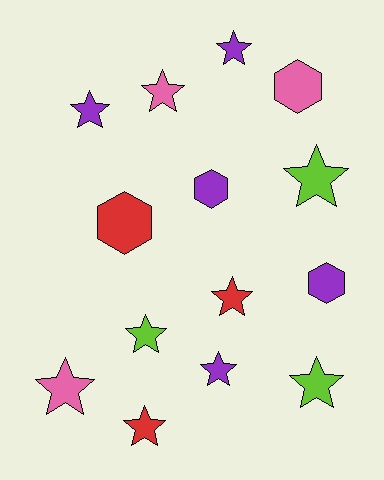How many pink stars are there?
There are 2 pink stars.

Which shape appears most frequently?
Star, with 10 objects.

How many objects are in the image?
There are 14 objects.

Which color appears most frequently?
Purple, with 5 objects.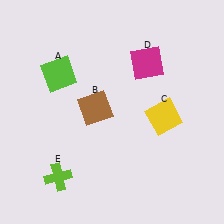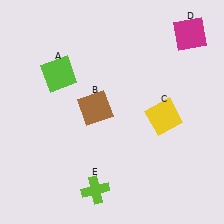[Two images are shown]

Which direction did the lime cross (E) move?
The lime cross (E) moved right.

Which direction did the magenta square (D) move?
The magenta square (D) moved right.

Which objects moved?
The objects that moved are: the magenta square (D), the lime cross (E).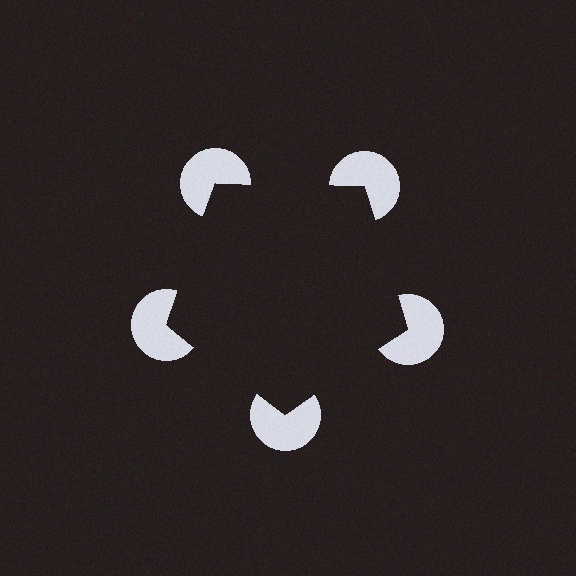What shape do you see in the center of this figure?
An illusory pentagon — its edges are inferred from the aligned wedge cuts in the pac-man discs, not physically drawn.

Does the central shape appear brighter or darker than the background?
It typically appears slightly darker than the background, even though no actual brightness change is drawn.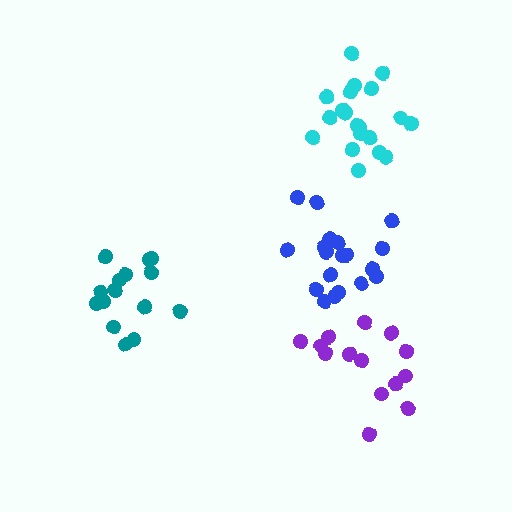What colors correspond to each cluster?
The clusters are colored: cyan, blue, teal, purple.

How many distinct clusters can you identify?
There are 4 distinct clusters.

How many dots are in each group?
Group 1: 20 dots, Group 2: 19 dots, Group 3: 15 dots, Group 4: 14 dots (68 total).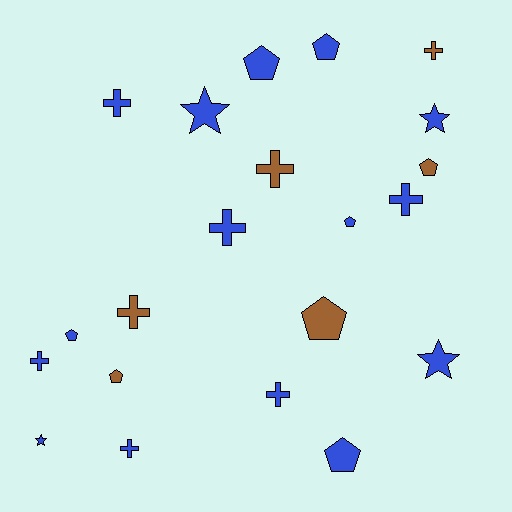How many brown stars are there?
There are no brown stars.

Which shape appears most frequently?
Cross, with 9 objects.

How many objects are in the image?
There are 21 objects.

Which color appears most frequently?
Blue, with 15 objects.